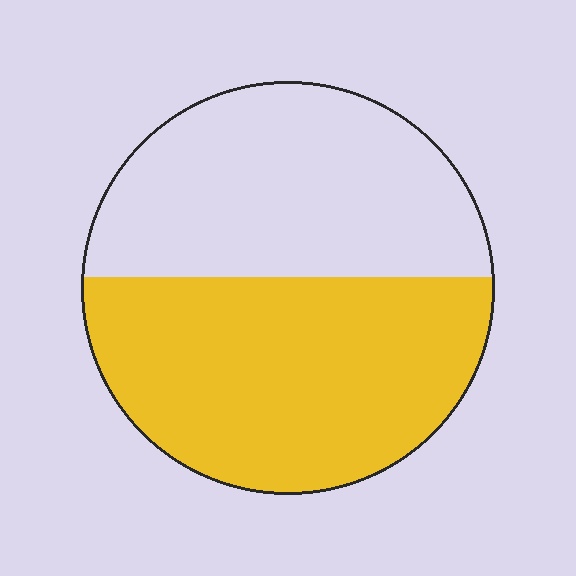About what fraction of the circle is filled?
About one half (1/2).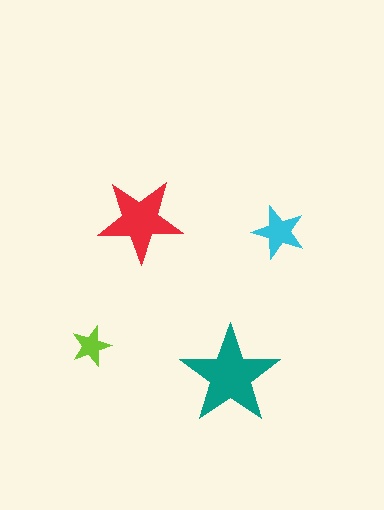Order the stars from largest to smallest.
the teal one, the red one, the cyan one, the lime one.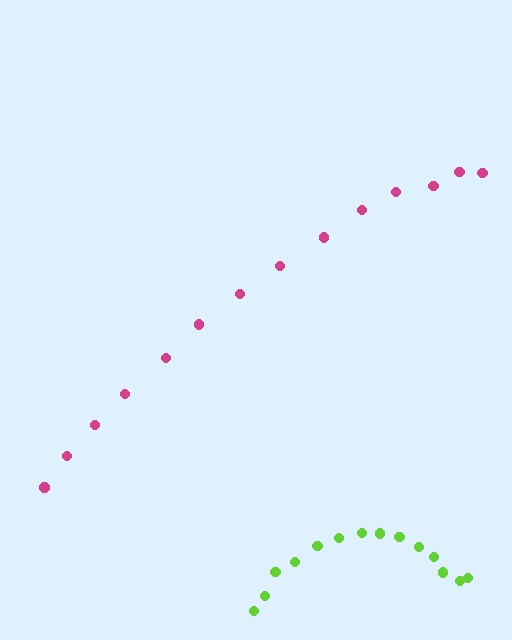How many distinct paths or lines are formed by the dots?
There are 2 distinct paths.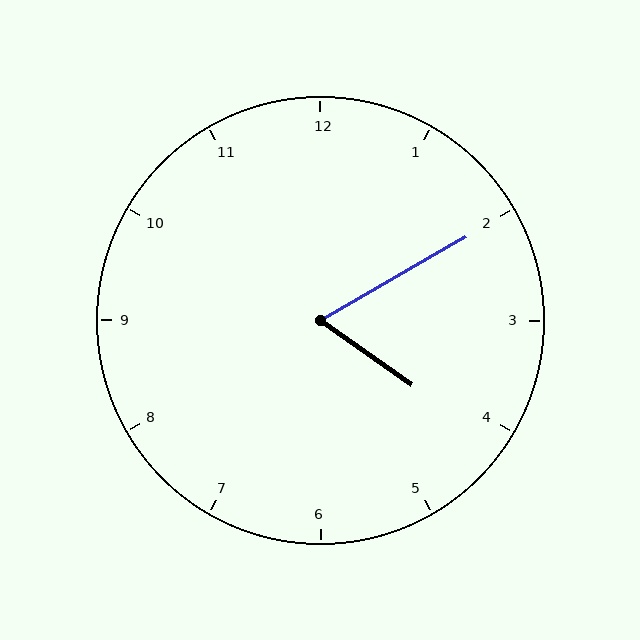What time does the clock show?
4:10.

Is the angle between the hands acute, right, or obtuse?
It is acute.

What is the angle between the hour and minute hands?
Approximately 65 degrees.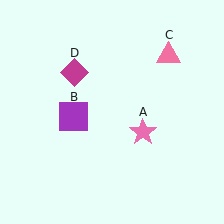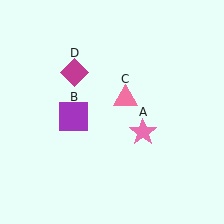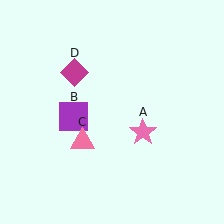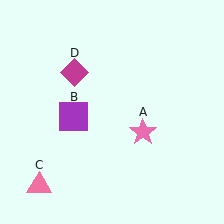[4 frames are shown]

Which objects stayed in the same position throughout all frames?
Pink star (object A) and purple square (object B) and magenta diamond (object D) remained stationary.